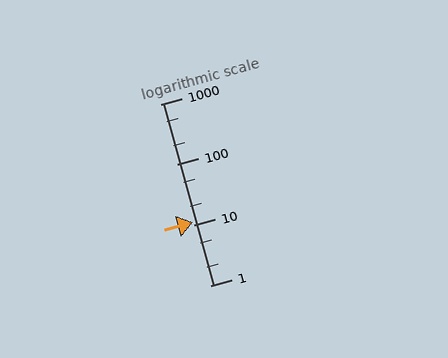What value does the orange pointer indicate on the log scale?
The pointer indicates approximately 11.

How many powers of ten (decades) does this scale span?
The scale spans 3 decades, from 1 to 1000.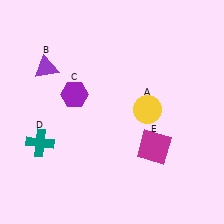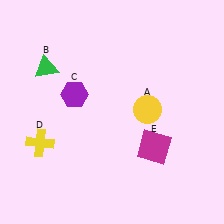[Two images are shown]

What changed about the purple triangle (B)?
In Image 1, B is purple. In Image 2, it changed to green.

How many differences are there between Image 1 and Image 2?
There are 2 differences between the two images.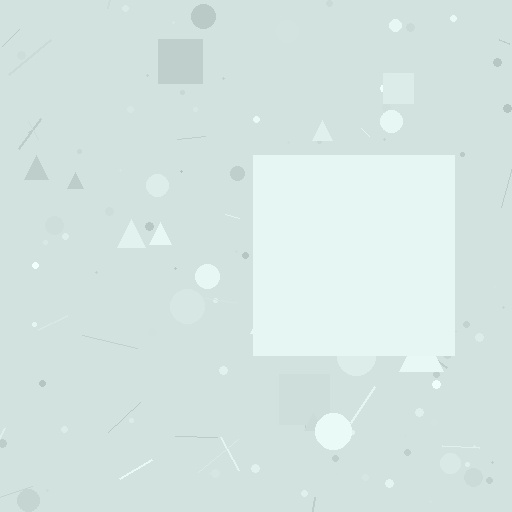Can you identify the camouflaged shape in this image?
The camouflaged shape is a square.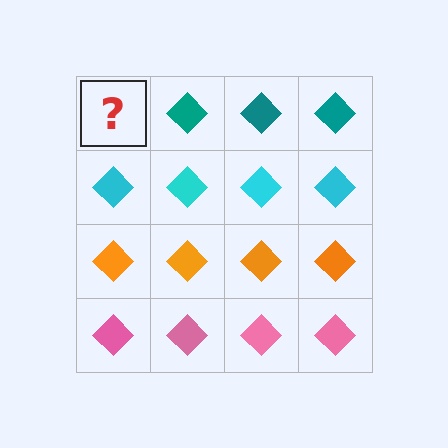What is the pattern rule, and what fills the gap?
The rule is that each row has a consistent color. The gap should be filled with a teal diamond.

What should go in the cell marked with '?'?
The missing cell should contain a teal diamond.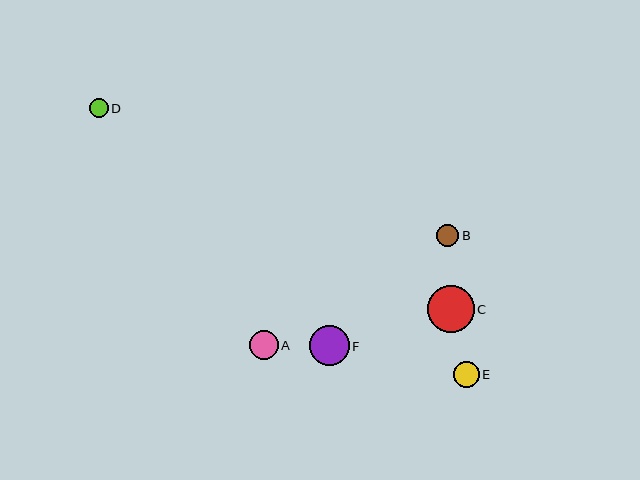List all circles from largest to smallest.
From largest to smallest: C, F, A, E, B, D.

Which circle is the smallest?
Circle D is the smallest with a size of approximately 19 pixels.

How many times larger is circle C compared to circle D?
Circle C is approximately 2.5 times the size of circle D.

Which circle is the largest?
Circle C is the largest with a size of approximately 47 pixels.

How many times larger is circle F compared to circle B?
Circle F is approximately 1.8 times the size of circle B.